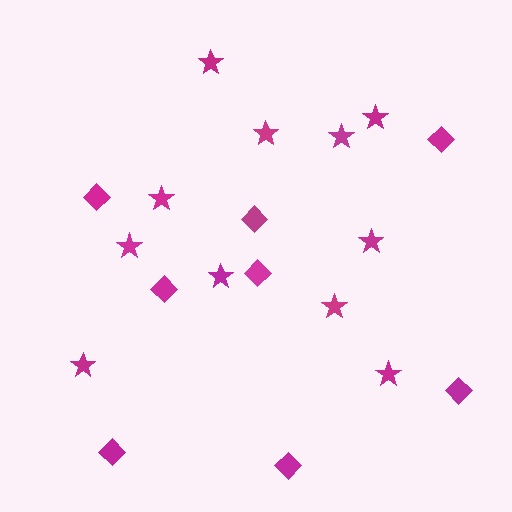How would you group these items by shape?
There are 2 groups: one group of stars (11) and one group of diamonds (8).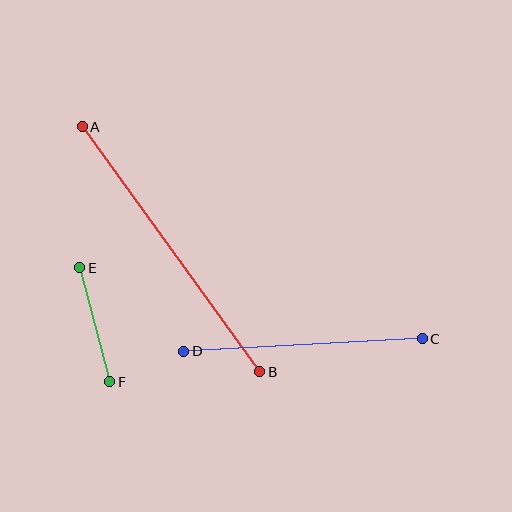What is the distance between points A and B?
The distance is approximately 302 pixels.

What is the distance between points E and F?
The distance is approximately 118 pixels.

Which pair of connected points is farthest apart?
Points A and B are farthest apart.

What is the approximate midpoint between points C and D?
The midpoint is at approximately (303, 345) pixels.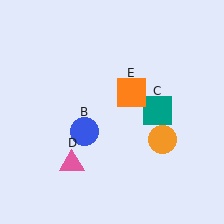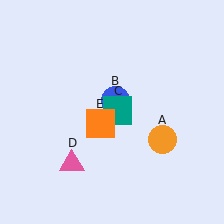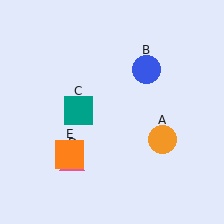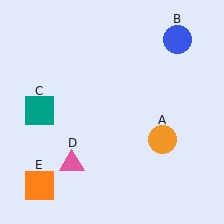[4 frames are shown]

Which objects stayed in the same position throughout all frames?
Orange circle (object A) and pink triangle (object D) remained stationary.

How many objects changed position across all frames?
3 objects changed position: blue circle (object B), teal square (object C), orange square (object E).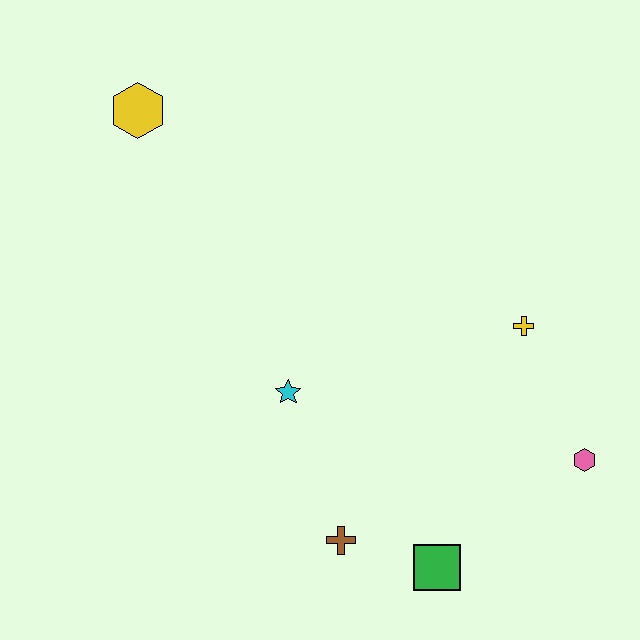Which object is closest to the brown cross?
The green square is closest to the brown cross.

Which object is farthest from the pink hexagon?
The yellow hexagon is farthest from the pink hexagon.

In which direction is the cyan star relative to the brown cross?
The cyan star is above the brown cross.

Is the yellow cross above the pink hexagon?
Yes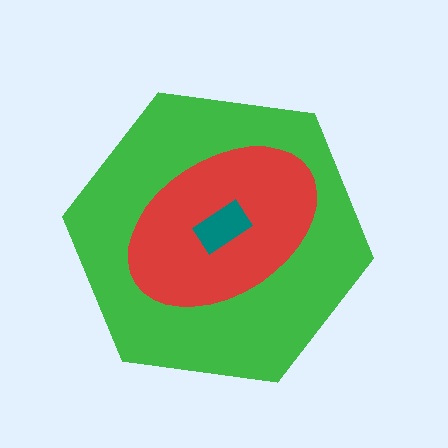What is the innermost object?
The teal rectangle.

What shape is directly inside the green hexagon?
The red ellipse.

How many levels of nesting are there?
3.